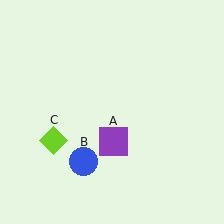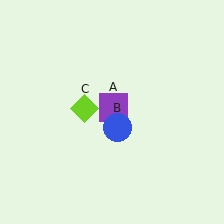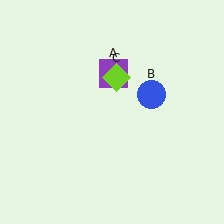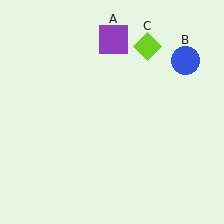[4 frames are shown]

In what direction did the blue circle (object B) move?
The blue circle (object B) moved up and to the right.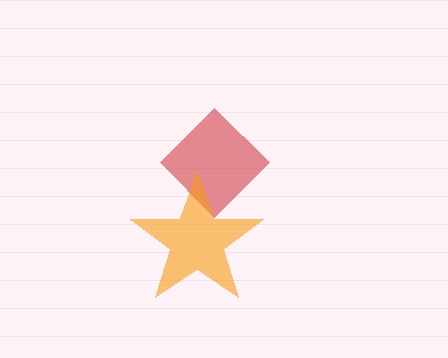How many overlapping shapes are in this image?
There are 2 overlapping shapes in the image.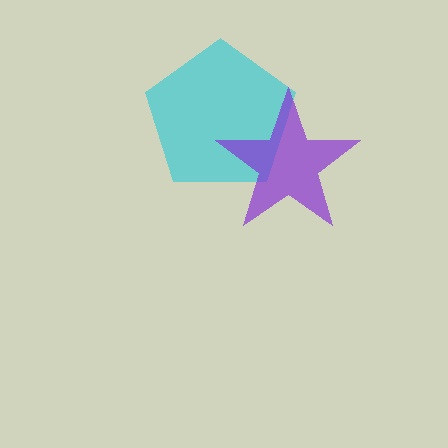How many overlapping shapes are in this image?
There are 2 overlapping shapes in the image.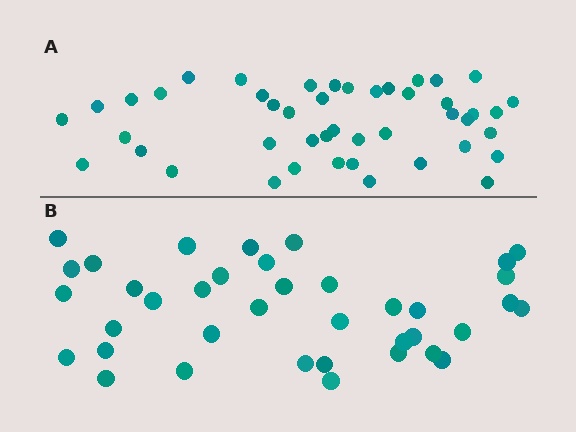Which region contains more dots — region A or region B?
Region A (the top region) has more dots.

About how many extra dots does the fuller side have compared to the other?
Region A has roughly 8 or so more dots than region B.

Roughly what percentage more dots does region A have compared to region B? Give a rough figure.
About 20% more.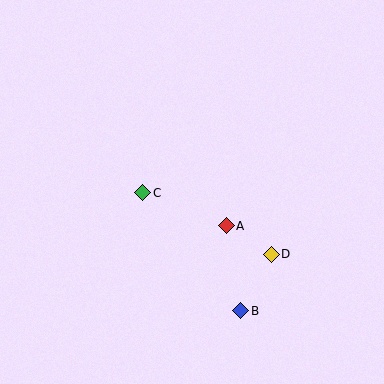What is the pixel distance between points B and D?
The distance between B and D is 64 pixels.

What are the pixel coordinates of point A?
Point A is at (226, 226).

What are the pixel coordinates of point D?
Point D is at (271, 254).